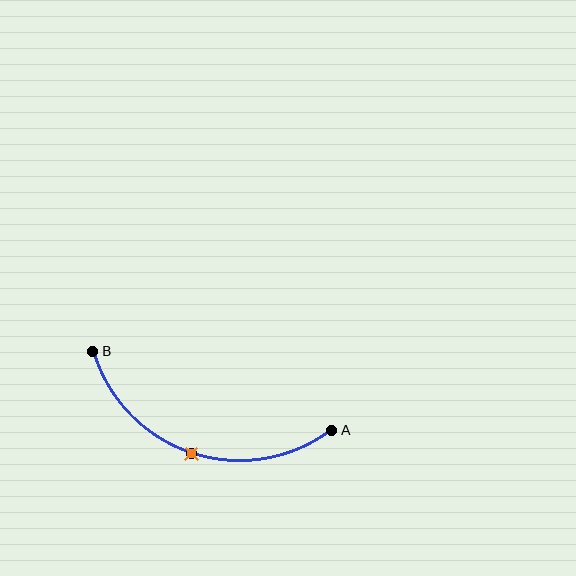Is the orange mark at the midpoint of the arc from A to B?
Yes. The orange mark lies on the arc at equal arc-length from both A and B — it is the arc midpoint.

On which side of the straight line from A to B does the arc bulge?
The arc bulges below the straight line connecting A and B.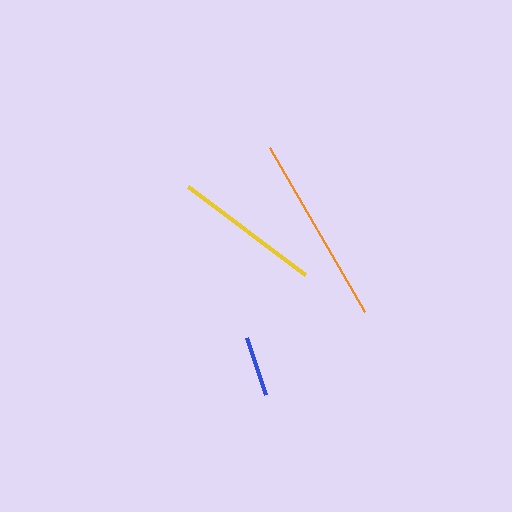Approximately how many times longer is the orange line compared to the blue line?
The orange line is approximately 3.1 times the length of the blue line.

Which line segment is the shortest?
The blue line is the shortest at approximately 60 pixels.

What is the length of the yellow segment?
The yellow segment is approximately 146 pixels long.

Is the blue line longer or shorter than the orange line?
The orange line is longer than the blue line.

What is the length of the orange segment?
The orange segment is approximately 189 pixels long.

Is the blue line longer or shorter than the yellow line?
The yellow line is longer than the blue line.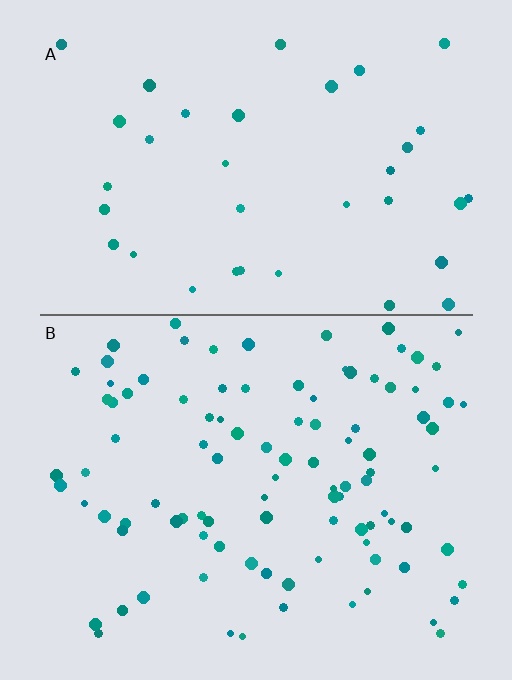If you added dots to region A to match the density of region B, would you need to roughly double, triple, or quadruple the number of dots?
Approximately triple.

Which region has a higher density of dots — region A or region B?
B (the bottom).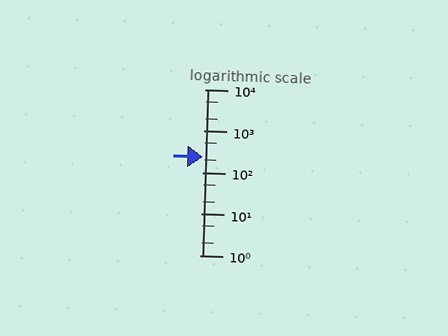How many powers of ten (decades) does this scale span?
The scale spans 4 decades, from 1 to 10000.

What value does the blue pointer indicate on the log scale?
The pointer indicates approximately 230.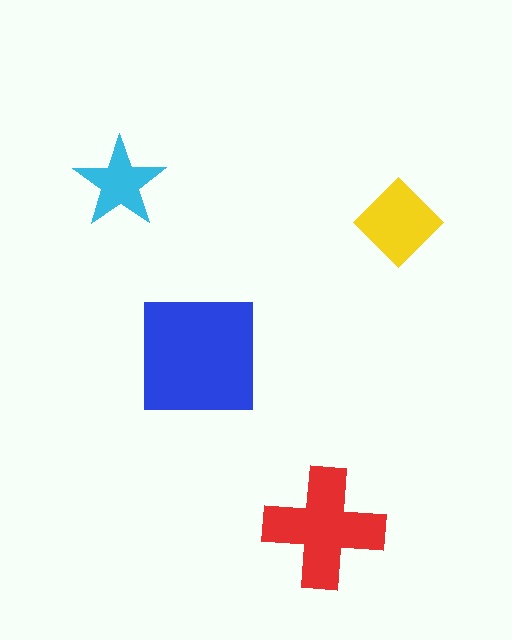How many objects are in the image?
There are 4 objects in the image.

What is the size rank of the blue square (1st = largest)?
1st.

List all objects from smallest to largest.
The cyan star, the yellow diamond, the red cross, the blue square.